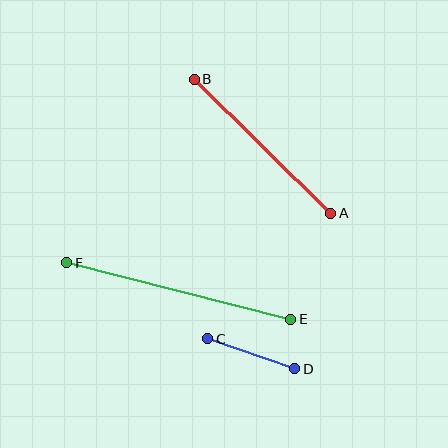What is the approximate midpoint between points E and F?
The midpoint is at approximately (179, 291) pixels.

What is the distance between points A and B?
The distance is approximately 191 pixels.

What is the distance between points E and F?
The distance is approximately 231 pixels.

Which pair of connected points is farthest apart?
Points E and F are farthest apart.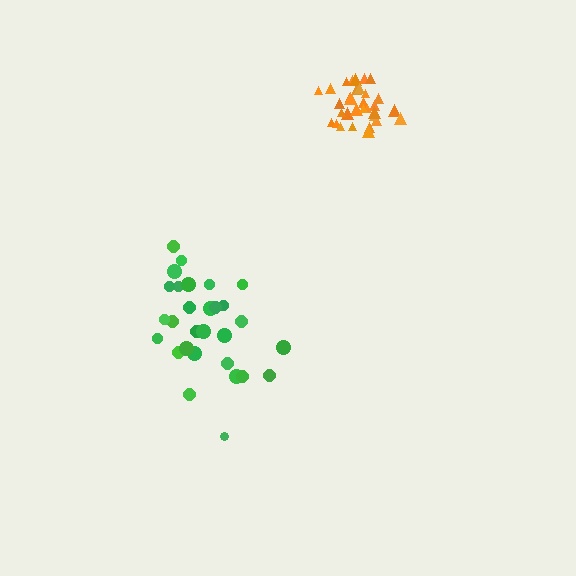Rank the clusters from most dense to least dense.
orange, green.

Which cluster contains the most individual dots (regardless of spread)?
Orange (34).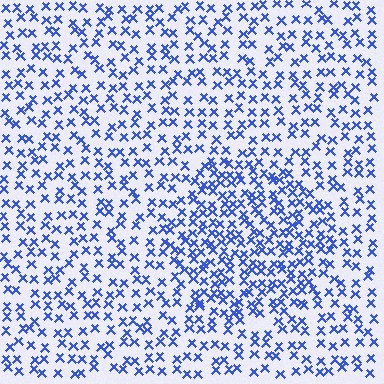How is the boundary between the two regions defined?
The boundary is defined by a change in element density (approximately 1.7x ratio). All elements are the same color, size, and shape.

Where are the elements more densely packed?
The elements are more densely packed inside the circle boundary.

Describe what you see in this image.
The image contains small blue elements arranged at two different densities. A circle-shaped region is visible where the elements are more densely packed than the surrounding area.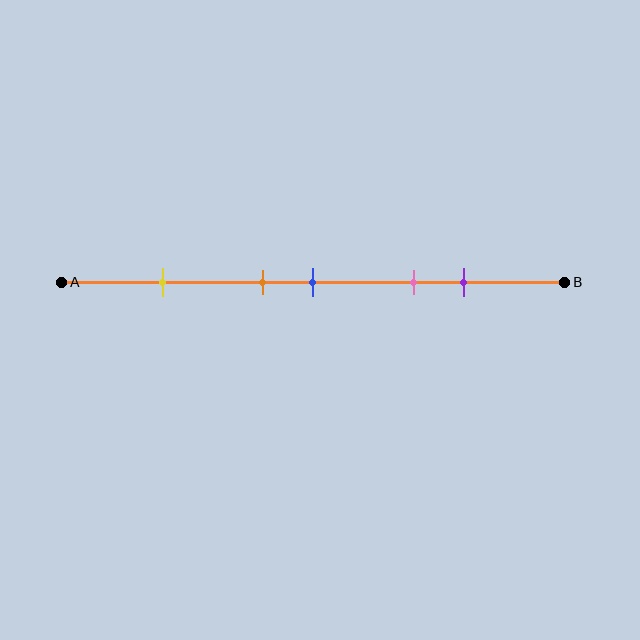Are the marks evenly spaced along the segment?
No, the marks are not evenly spaced.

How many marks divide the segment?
There are 5 marks dividing the segment.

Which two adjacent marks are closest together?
The orange and blue marks are the closest adjacent pair.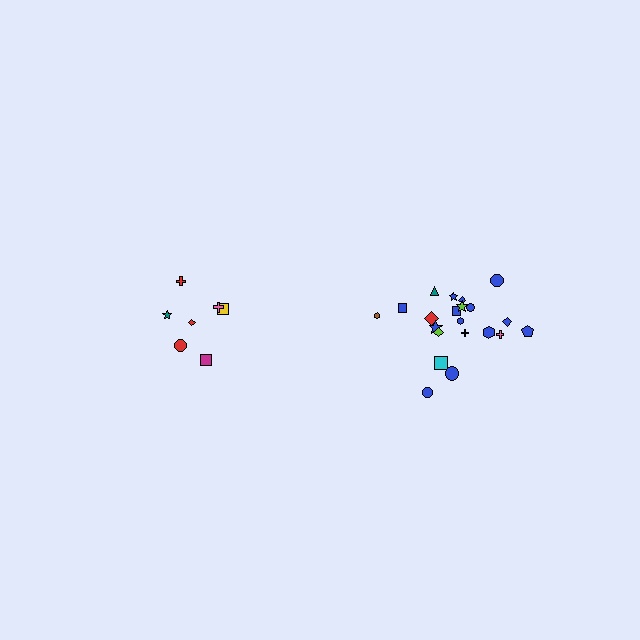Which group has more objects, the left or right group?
The right group.